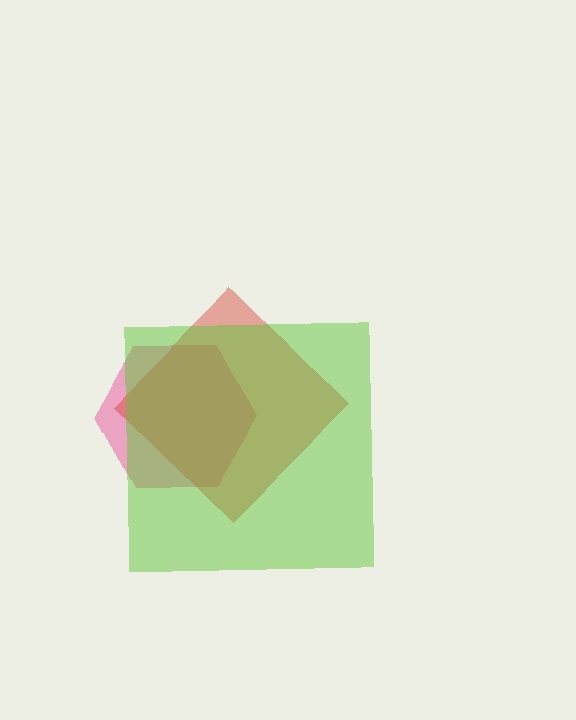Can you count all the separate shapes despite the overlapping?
Yes, there are 3 separate shapes.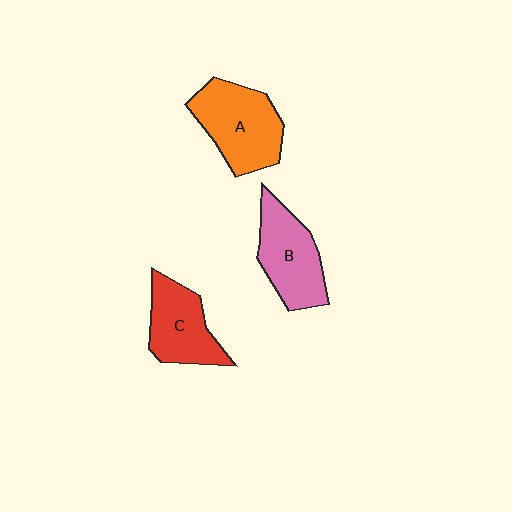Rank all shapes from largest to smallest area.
From largest to smallest: A (orange), B (pink), C (red).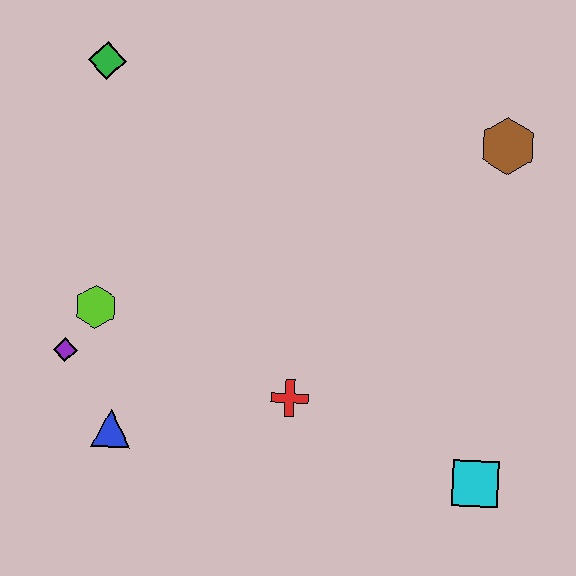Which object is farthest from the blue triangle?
The brown hexagon is farthest from the blue triangle.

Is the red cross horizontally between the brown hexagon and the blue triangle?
Yes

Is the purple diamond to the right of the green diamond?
No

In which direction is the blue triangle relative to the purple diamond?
The blue triangle is below the purple diamond.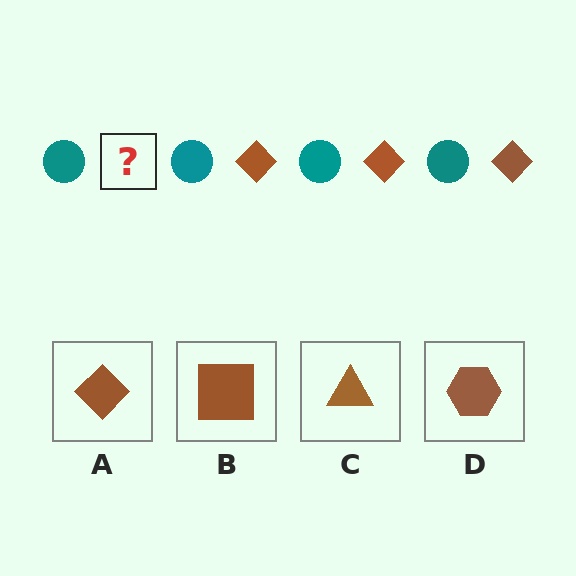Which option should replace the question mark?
Option A.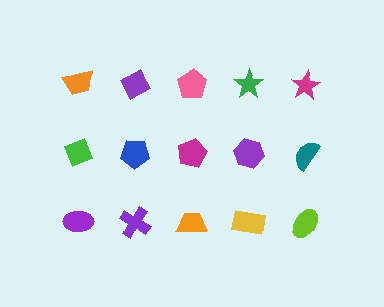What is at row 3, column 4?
A yellow rectangle.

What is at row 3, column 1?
A purple ellipse.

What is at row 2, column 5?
A teal semicircle.